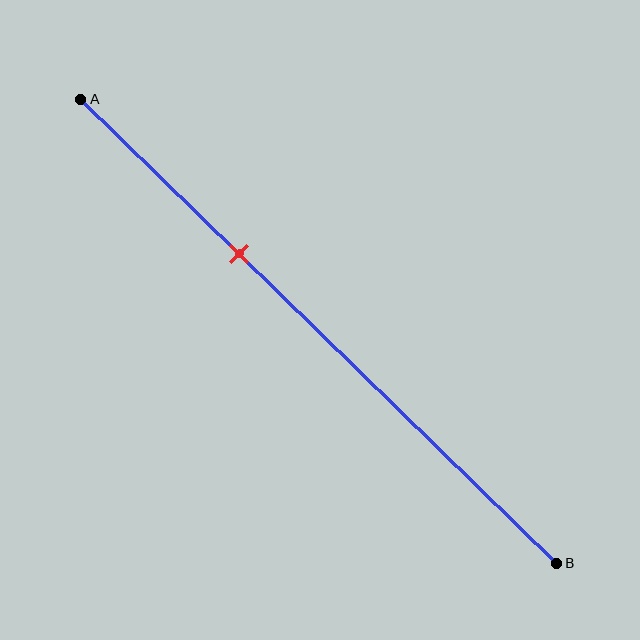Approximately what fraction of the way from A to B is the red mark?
The red mark is approximately 35% of the way from A to B.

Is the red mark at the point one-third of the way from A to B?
Yes, the mark is approximately at the one-third point.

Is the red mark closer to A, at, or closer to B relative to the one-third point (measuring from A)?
The red mark is approximately at the one-third point of segment AB.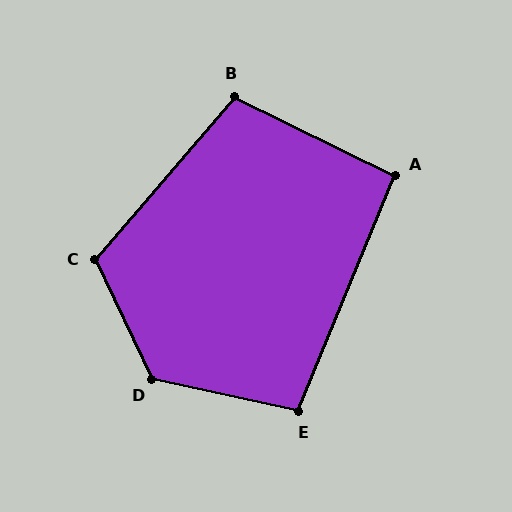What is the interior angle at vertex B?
Approximately 104 degrees (obtuse).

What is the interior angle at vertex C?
Approximately 114 degrees (obtuse).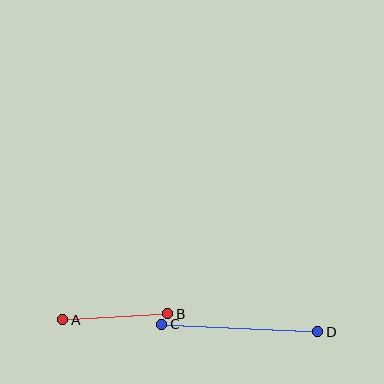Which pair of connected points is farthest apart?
Points C and D are farthest apart.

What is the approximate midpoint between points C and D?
The midpoint is at approximately (240, 328) pixels.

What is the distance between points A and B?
The distance is approximately 106 pixels.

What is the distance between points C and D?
The distance is approximately 156 pixels.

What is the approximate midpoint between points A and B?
The midpoint is at approximately (115, 317) pixels.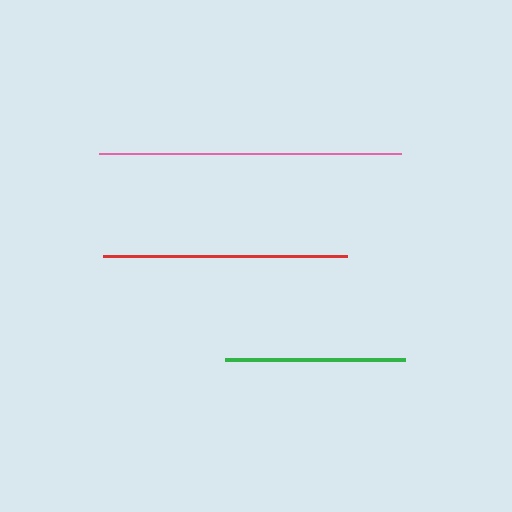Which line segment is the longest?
The pink line is the longest at approximately 302 pixels.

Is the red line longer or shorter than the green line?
The red line is longer than the green line.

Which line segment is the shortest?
The green line is the shortest at approximately 180 pixels.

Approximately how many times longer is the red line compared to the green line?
The red line is approximately 1.4 times the length of the green line.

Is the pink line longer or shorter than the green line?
The pink line is longer than the green line.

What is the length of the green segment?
The green segment is approximately 180 pixels long.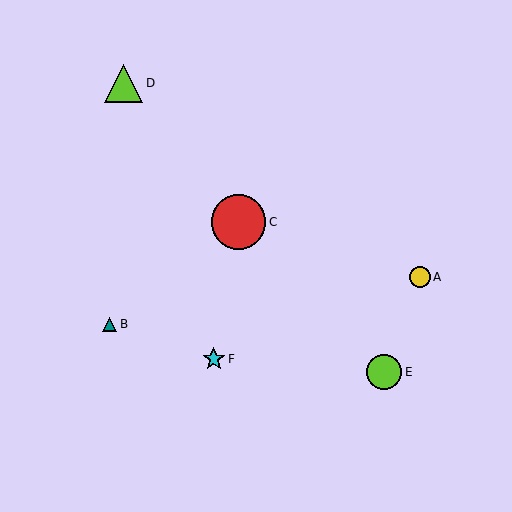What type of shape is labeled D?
Shape D is a lime triangle.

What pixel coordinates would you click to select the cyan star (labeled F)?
Click at (214, 359) to select the cyan star F.